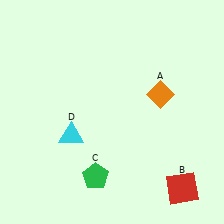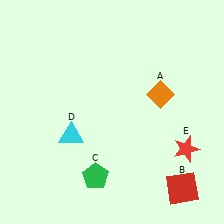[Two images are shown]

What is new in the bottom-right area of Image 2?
A red star (E) was added in the bottom-right area of Image 2.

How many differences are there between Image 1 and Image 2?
There is 1 difference between the two images.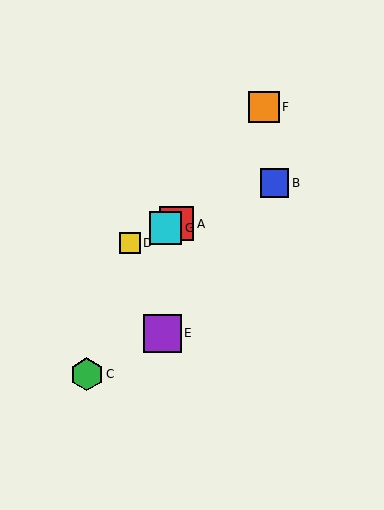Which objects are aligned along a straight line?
Objects A, B, D, G are aligned along a straight line.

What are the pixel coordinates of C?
Object C is at (87, 374).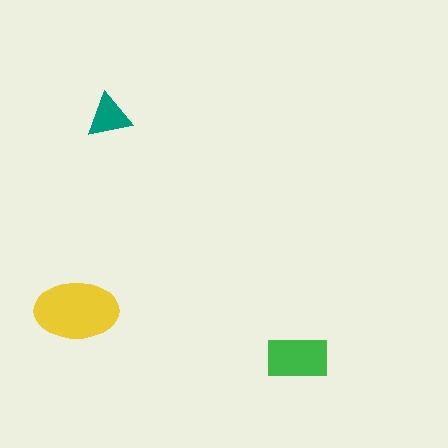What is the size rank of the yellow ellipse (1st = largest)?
1st.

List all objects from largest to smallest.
The yellow ellipse, the green rectangle, the teal triangle.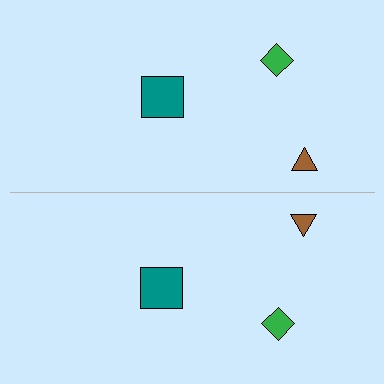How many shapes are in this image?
There are 6 shapes in this image.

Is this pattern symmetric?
Yes, this pattern has bilateral (reflection) symmetry.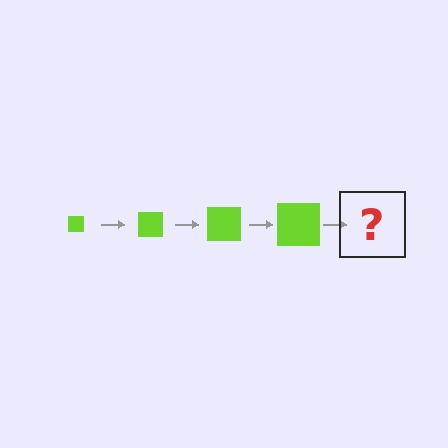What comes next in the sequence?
The next element should be a lime square, larger than the previous one.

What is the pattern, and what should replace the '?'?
The pattern is that the square gets progressively larger each step. The '?' should be a lime square, larger than the previous one.